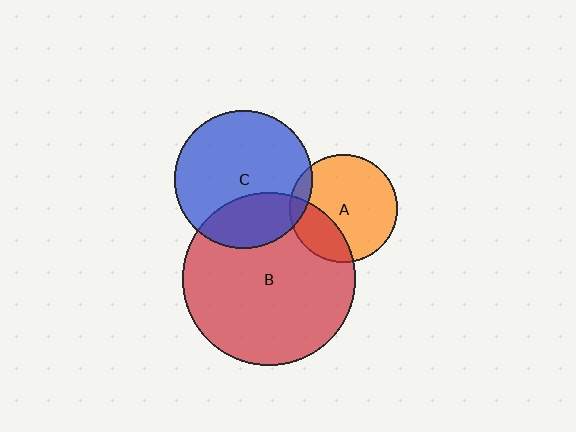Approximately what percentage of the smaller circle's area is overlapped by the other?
Approximately 30%.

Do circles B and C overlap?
Yes.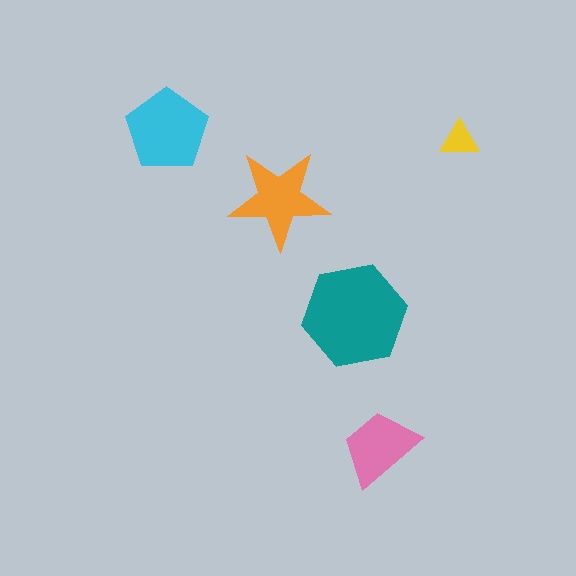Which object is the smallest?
The yellow triangle.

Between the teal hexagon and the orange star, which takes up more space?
The teal hexagon.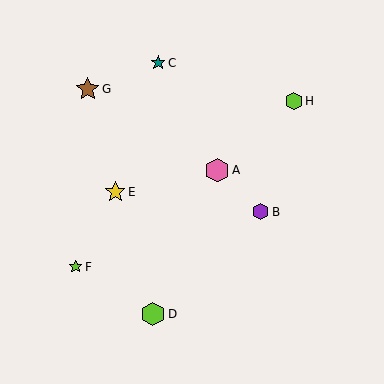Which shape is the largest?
The pink hexagon (labeled A) is the largest.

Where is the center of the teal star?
The center of the teal star is at (158, 63).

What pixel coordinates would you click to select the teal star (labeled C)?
Click at (158, 63) to select the teal star C.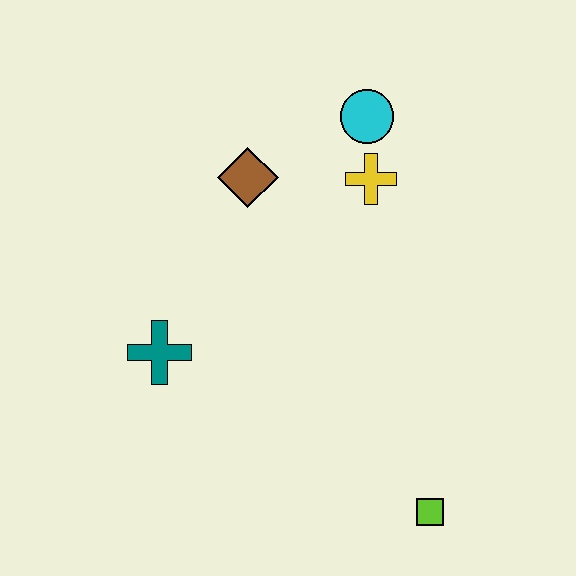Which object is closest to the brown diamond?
The yellow cross is closest to the brown diamond.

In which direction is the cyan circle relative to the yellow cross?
The cyan circle is above the yellow cross.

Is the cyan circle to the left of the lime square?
Yes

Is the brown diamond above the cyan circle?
No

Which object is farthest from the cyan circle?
The lime square is farthest from the cyan circle.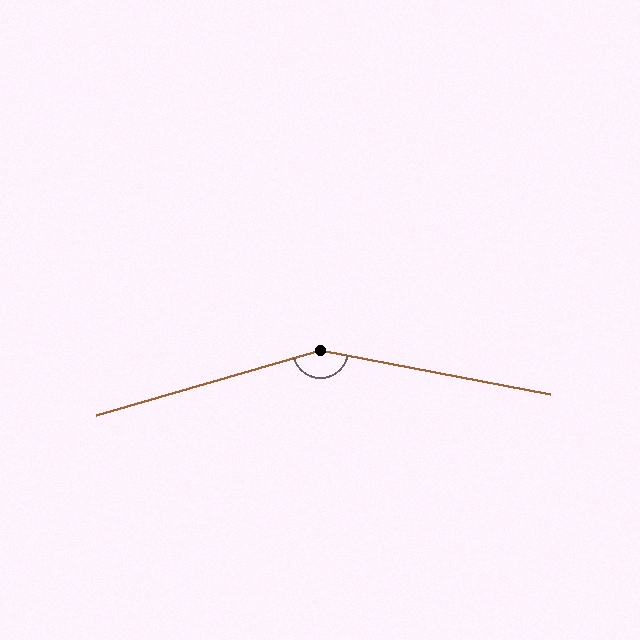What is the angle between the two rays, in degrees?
Approximately 153 degrees.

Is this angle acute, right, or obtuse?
It is obtuse.